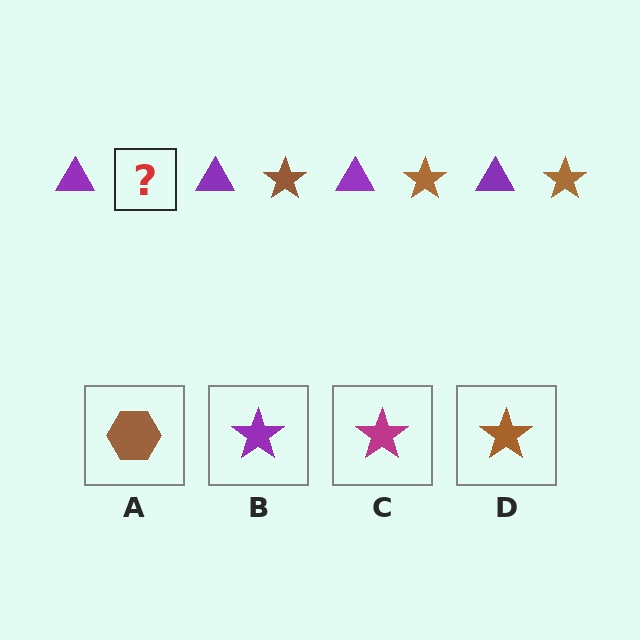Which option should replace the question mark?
Option D.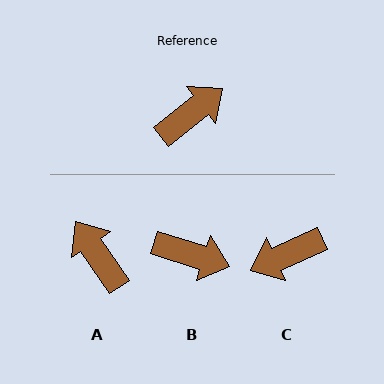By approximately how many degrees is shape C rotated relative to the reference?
Approximately 166 degrees counter-clockwise.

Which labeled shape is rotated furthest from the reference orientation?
C, about 166 degrees away.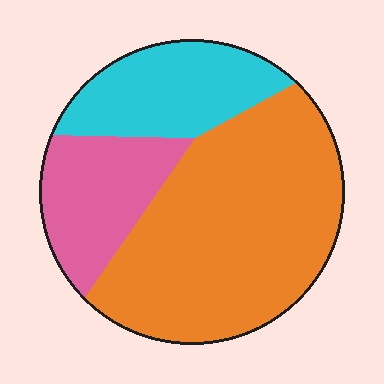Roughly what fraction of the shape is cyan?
Cyan covers about 20% of the shape.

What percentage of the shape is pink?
Pink covers 20% of the shape.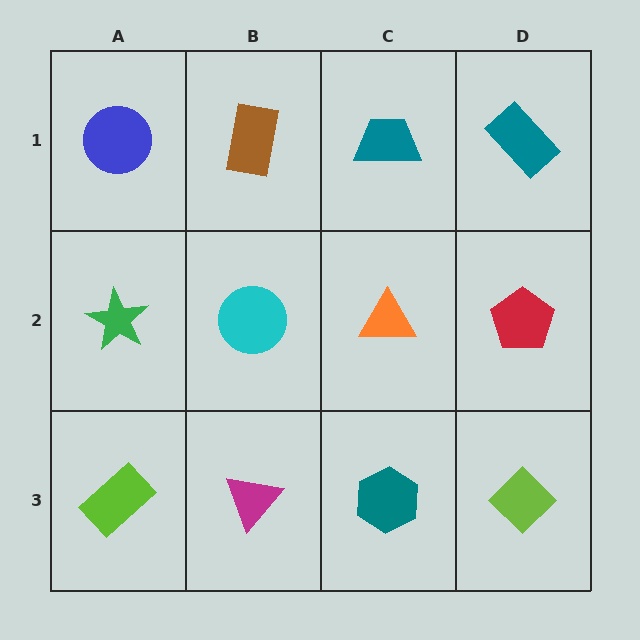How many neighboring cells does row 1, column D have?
2.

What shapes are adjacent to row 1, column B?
A cyan circle (row 2, column B), a blue circle (row 1, column A), a teal trapezoid (row 1, column C).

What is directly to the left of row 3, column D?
A teal hexagon.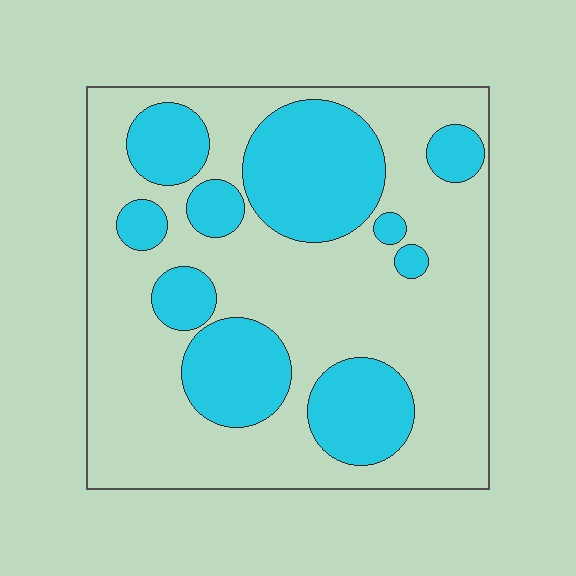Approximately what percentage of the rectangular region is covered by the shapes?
Approximately 35%.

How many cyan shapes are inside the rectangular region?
10.